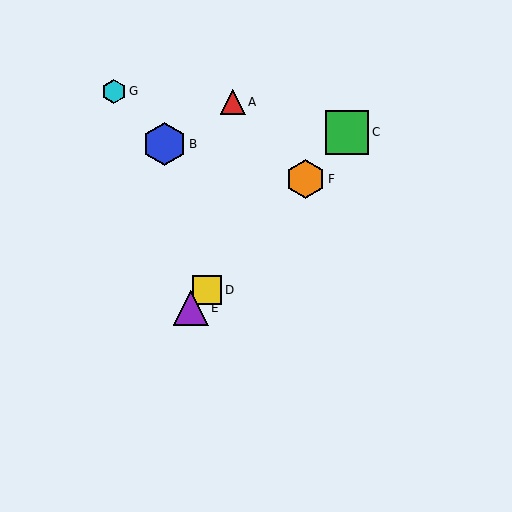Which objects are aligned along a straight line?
Objects C, D, E, F are aligned along a straight line.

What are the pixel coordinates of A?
Object A is at (233, 102).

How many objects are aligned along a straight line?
4 objects (C, D, E, F) are aligned along a straight line.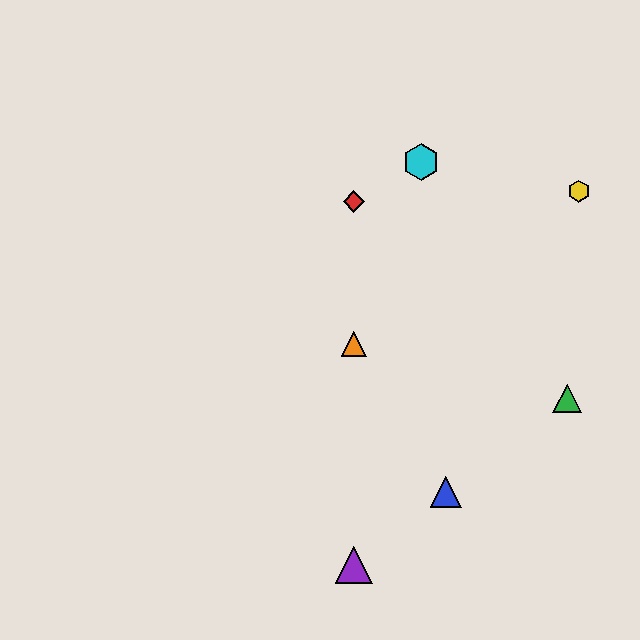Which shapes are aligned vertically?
The red diamond, the purple triangle, the orange triangle are aligned vertically.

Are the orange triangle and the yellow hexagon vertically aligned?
No, the orange triangle is at x≈354 and the yellow hexagon is at x≈579.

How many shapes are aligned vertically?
3 shapes (the red diamond, the purple triangle, the orange triangle) are aligned vertically.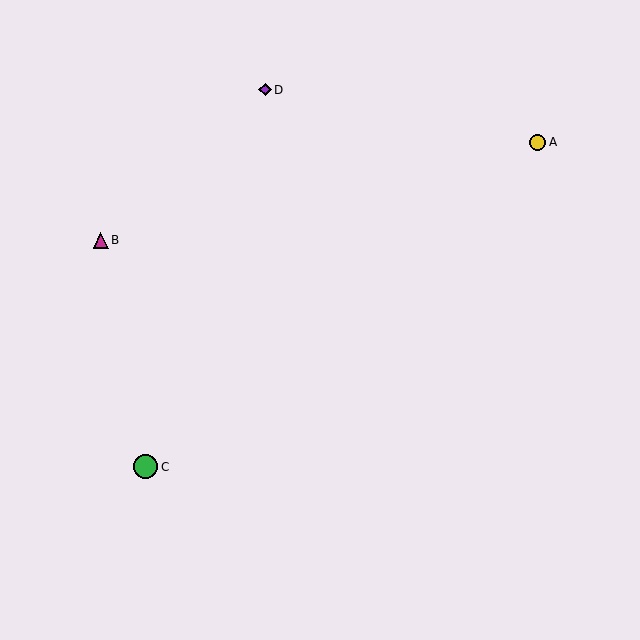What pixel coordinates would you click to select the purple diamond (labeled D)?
Click at (265, 90) to select the purple diamond D.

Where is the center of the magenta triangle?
The center of the magenta triangle is at (101, 240).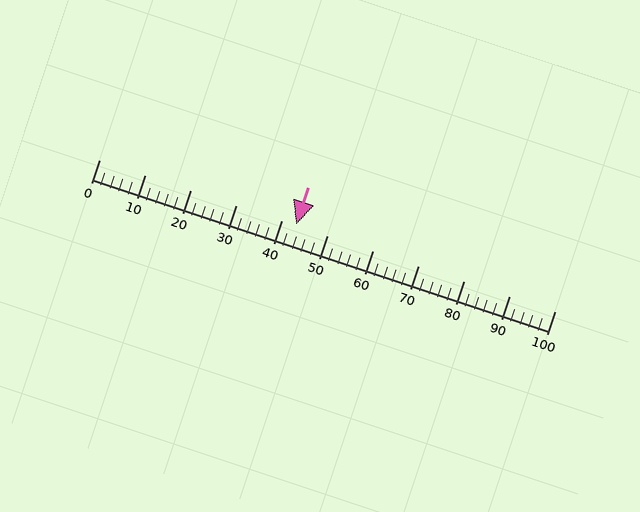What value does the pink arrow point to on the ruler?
The pink arrow points to approximately 43.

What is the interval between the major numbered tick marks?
The major tick marks are spaced 10 units apart.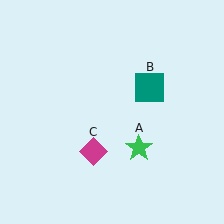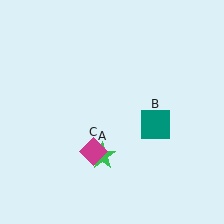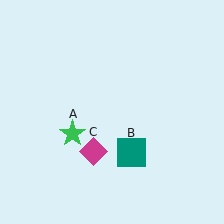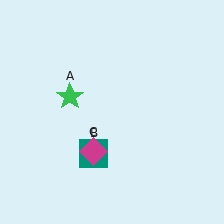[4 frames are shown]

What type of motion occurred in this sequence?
The green star (object A), teal square (object B) rotated clockwise around the center of the scene.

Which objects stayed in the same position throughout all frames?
Magenta diamond (object C) remained stationary.